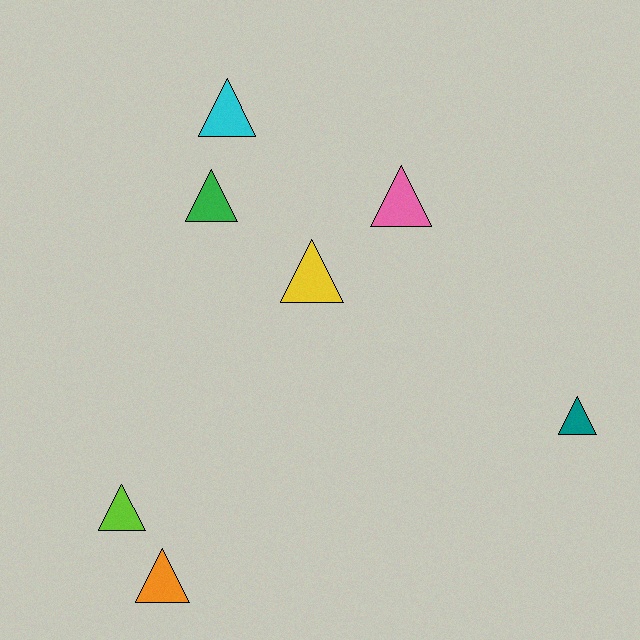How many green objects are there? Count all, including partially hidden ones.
There is 1 green object.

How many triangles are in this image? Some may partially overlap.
There are 7 triangles.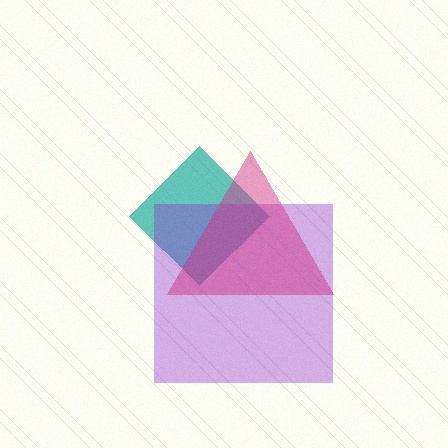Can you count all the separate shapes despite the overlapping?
Yes, there are 3 separate shapes.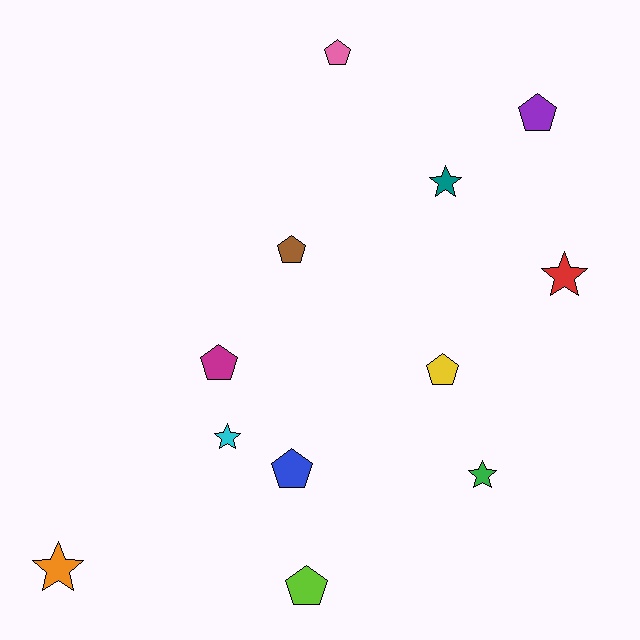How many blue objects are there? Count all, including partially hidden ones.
There is 1 blue object.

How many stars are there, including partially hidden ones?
There are 5 stars.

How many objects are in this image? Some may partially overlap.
There are 12 objects.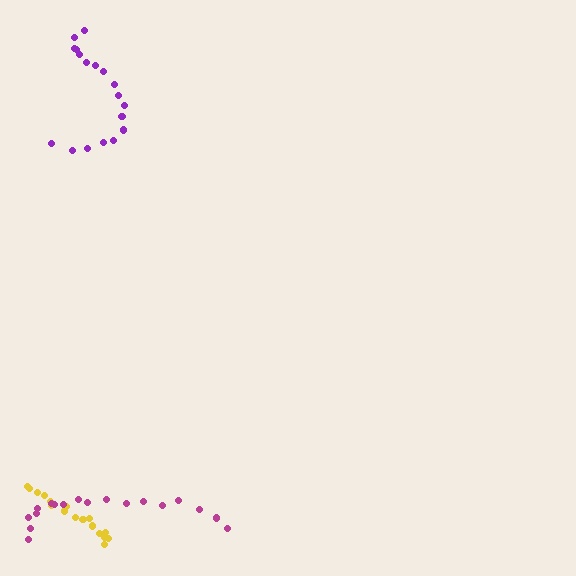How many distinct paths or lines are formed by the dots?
There are 3 distinct paths.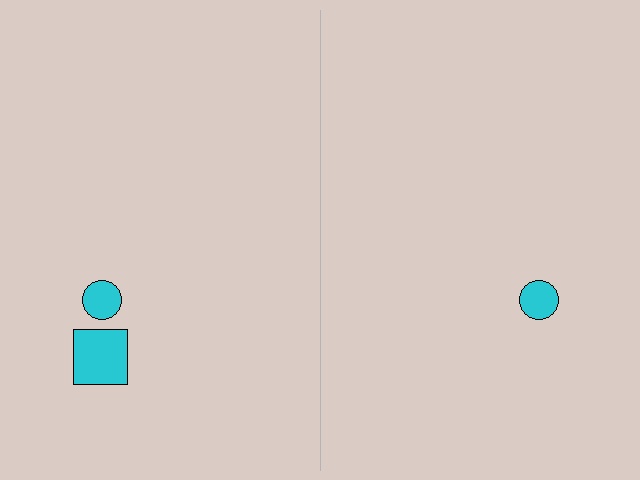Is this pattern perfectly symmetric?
No, the pattern is not perfectly symmetric. A cyan square is missing from the right side.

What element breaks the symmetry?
A cyan square is missing from the right side.